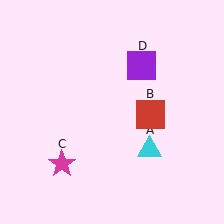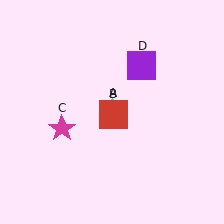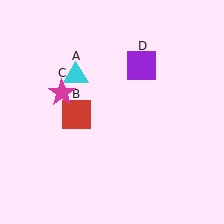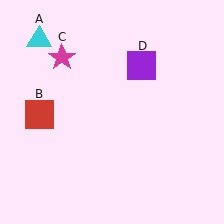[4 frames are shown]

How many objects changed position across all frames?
3 objects changed position: cyan triangle (object A), red square (object B), magenta star (object C).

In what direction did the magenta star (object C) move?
The magenta star (object C) moved up.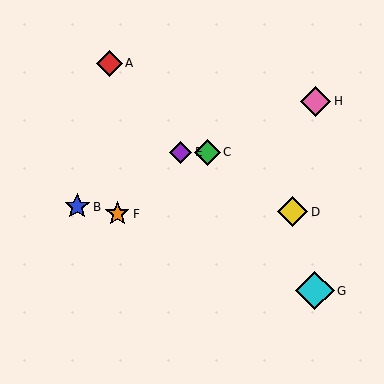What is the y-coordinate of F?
Object F is at y≈214.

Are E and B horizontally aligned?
No, E is at y≈153 and B is at y≈207.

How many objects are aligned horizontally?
2 objects (C, E) are aligned horizontally.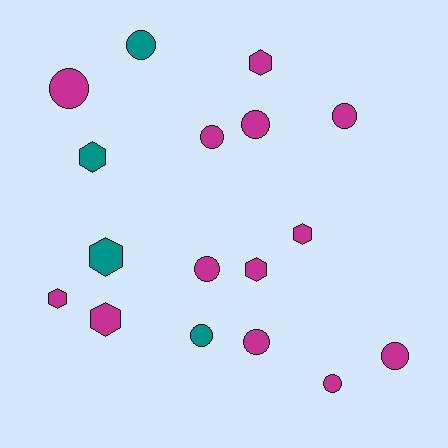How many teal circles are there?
There are 2 teal circles.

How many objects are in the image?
There are 17 objects.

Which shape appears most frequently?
Circle, with 10 objects.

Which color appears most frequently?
Magenta, with 13 objects.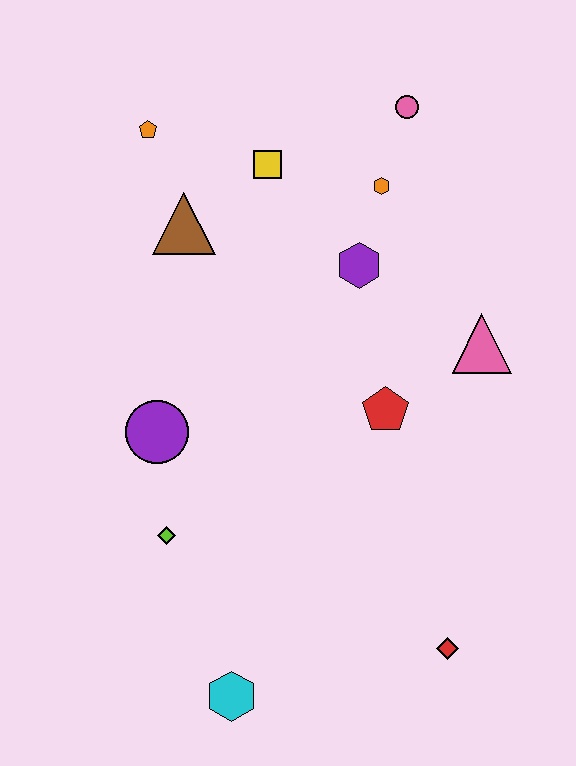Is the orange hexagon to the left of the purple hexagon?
No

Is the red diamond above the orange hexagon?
No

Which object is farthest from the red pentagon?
The orange pentagon is farthest from the red pentagon.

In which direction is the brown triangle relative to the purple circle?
The brown triangle is above the purple circle.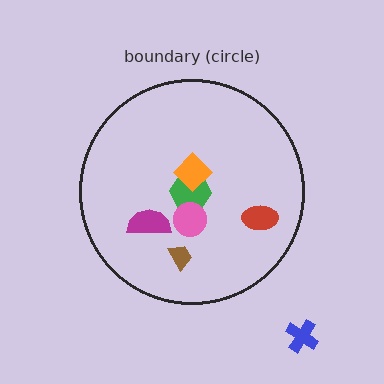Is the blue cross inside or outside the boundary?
Outside.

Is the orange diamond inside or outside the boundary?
Inside.